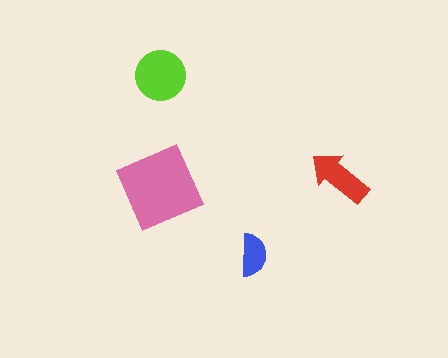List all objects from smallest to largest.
The blue semicircle, the red arrow, the lime circle, the pink square.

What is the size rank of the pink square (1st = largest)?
1st.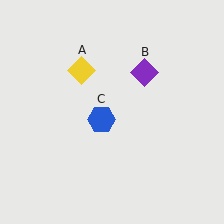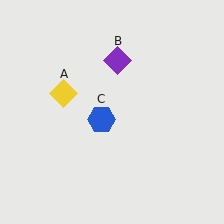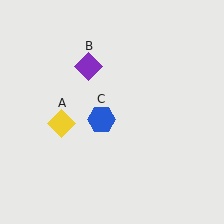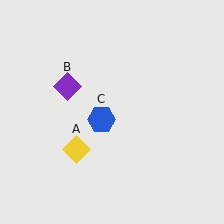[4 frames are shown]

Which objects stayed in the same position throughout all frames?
Blue hexagon (object C) remained stationary.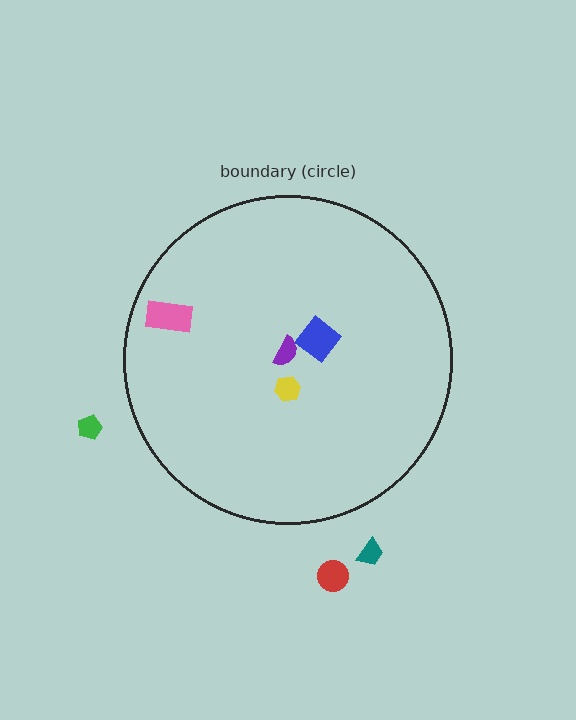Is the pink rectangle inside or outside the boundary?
Inside.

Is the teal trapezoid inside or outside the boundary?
Outside.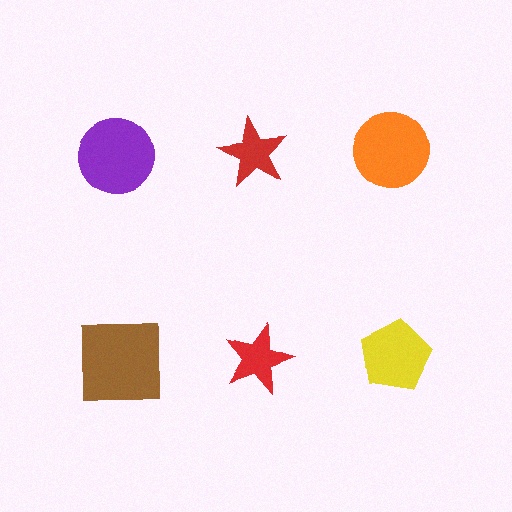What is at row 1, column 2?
A red star.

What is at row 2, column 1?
A brown square.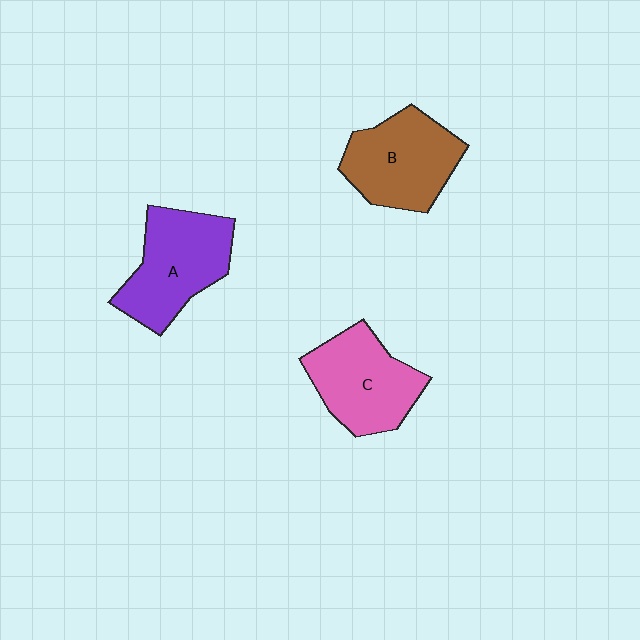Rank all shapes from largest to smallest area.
From largest to smallest: A (purple), B (brown), C (pink).